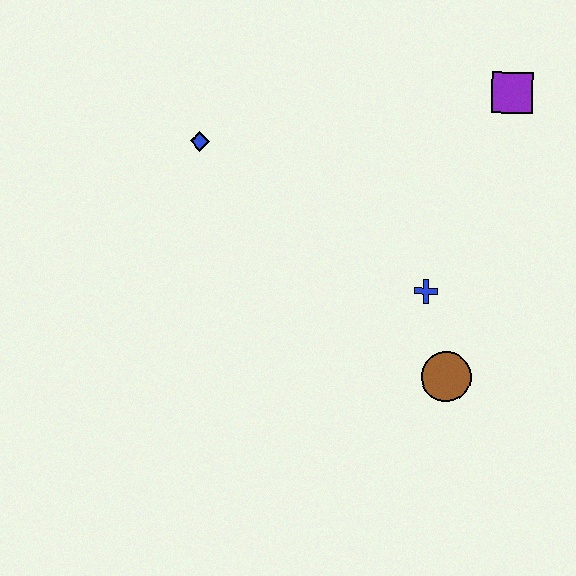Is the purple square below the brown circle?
No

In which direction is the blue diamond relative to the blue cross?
The blue diamond is to the left of the blue cross.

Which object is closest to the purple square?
The blue cross is closest to the purple square.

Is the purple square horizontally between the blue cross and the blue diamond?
No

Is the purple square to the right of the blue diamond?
Yes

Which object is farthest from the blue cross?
The blue diamond is farthest from the blue cross.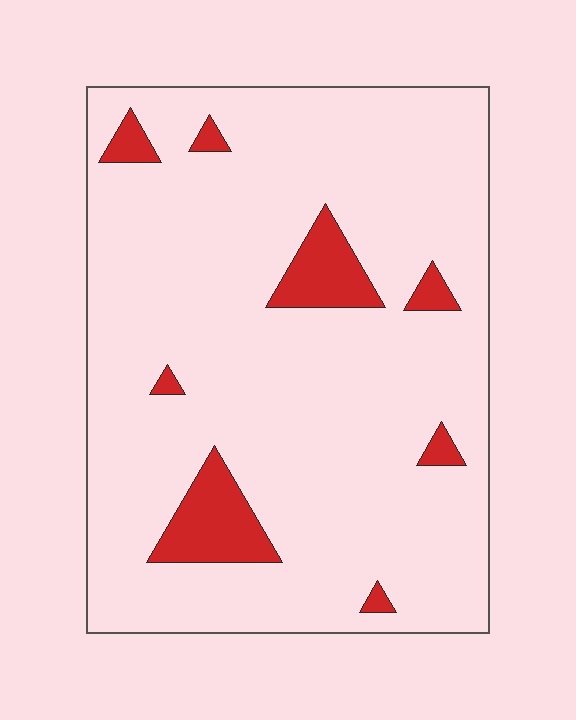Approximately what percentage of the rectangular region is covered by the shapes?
Approximately 10%.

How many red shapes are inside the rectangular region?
8.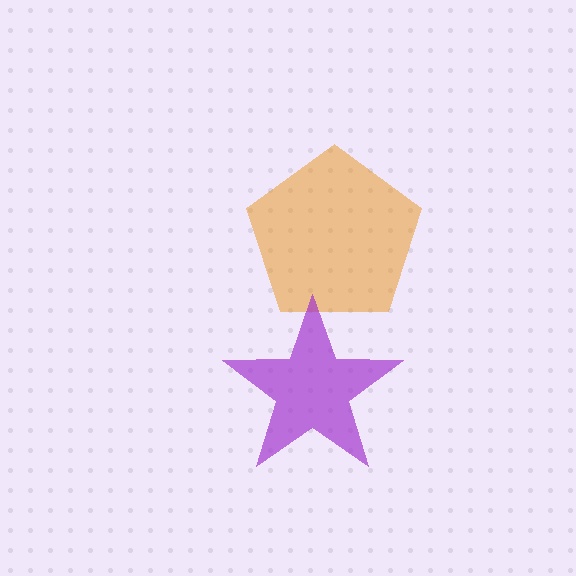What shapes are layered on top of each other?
The layered shapes are: an orange pentagon, a purple star.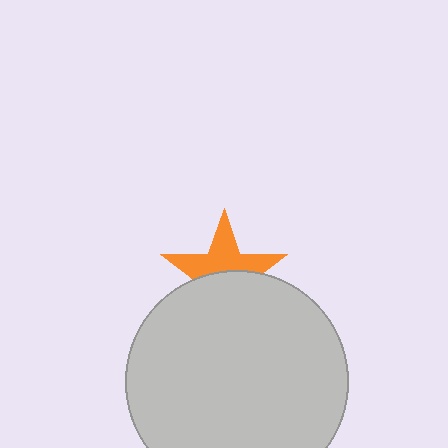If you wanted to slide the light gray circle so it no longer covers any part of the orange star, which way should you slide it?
Slide it down — that is the most direct way to separate the two shapes.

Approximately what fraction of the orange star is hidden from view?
Roughly 50% of the orange star is hidden behind the light gray circle.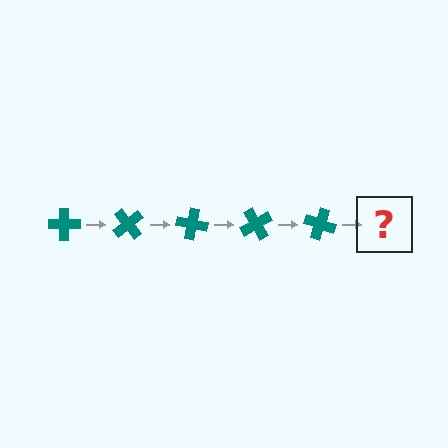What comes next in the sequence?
The next element should be a teal cross rotated 250 degrees.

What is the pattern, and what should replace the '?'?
The pattern is that the cross rotates 50 degrees each step. The '?' should be a teal cross rotated 250 degrees.